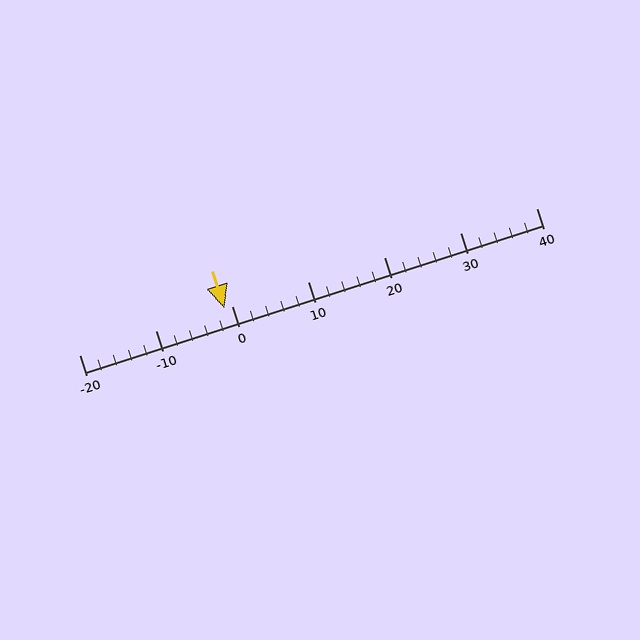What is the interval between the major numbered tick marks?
The major tick marks are spaced 10 units apart.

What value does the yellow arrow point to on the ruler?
The yellow arrow points to approximately -1.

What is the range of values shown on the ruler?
The ruler shows values from -20 to 40.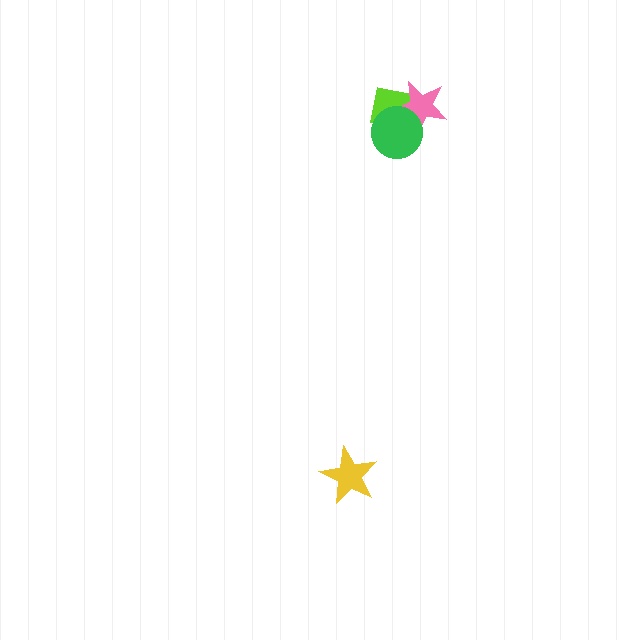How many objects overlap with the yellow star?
0 objects overlap with the yellow star.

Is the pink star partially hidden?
Yes, it is partially covered by another shape.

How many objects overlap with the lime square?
2 objects overlap with the lime square.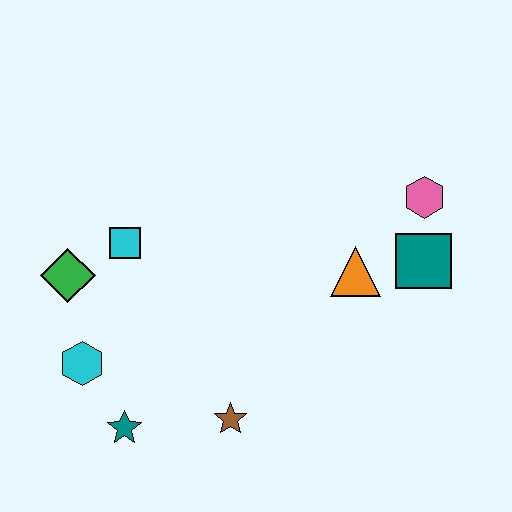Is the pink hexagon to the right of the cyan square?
Yes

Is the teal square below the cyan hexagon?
No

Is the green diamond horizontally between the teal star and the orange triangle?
No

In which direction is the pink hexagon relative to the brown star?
The pink hexagon is above the brown star.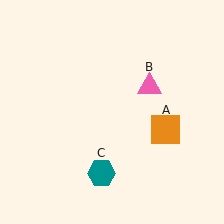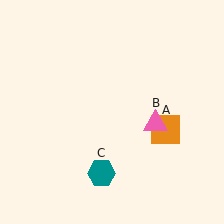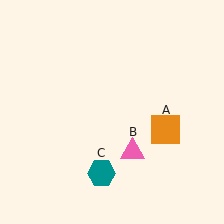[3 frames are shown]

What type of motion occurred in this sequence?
The pink triangle (object B) rotated clockwise around the center of the scene.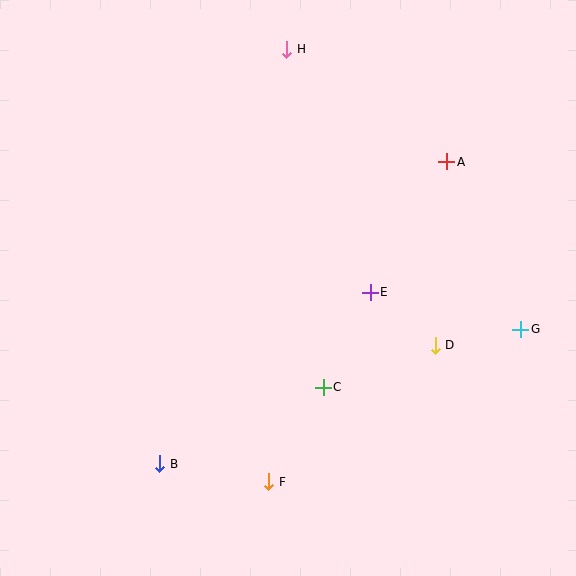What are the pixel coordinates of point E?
Point E is at (370, 292).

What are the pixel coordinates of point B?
Point B is at (160, 464).